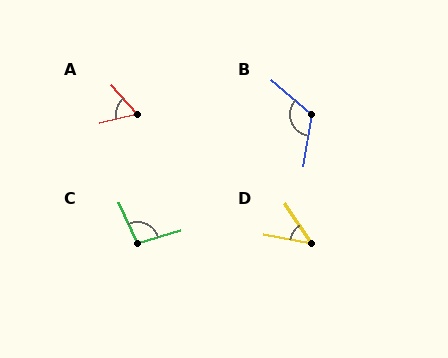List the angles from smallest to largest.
D (46°), A (62°), C (98°), B (121°).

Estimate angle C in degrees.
Approximately 98 degrees.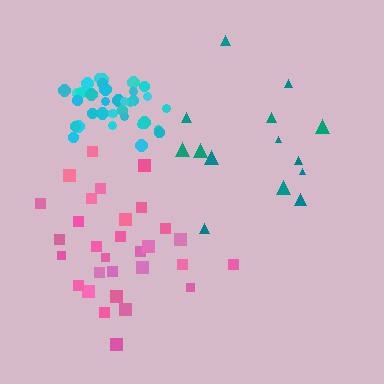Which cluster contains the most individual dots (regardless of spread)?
Cyan (35).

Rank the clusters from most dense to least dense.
cyan, pink, teal.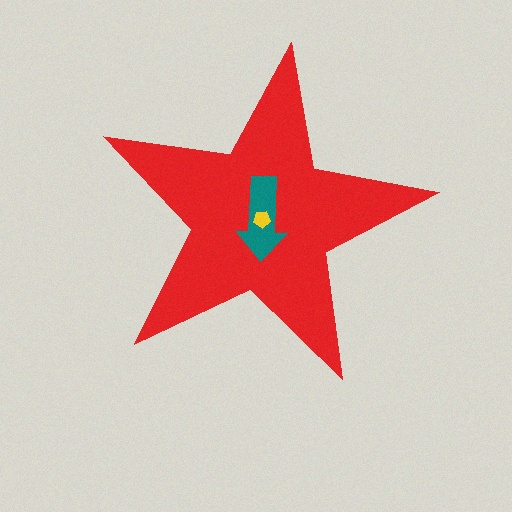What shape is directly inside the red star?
The teal arrow.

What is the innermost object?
The yellow pentagon.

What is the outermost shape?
The red star.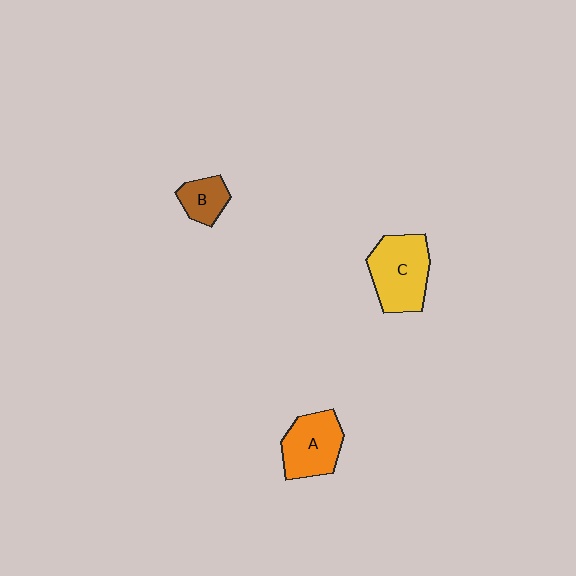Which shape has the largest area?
Shape C (yellow).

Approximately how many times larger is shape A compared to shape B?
Approximately 1.8 times.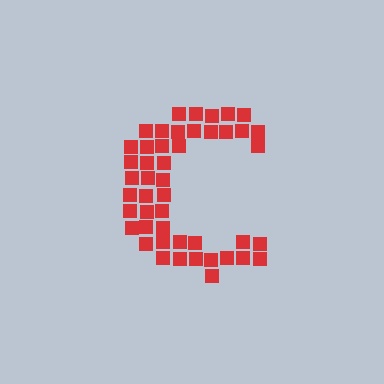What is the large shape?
The large shape is the letter C.